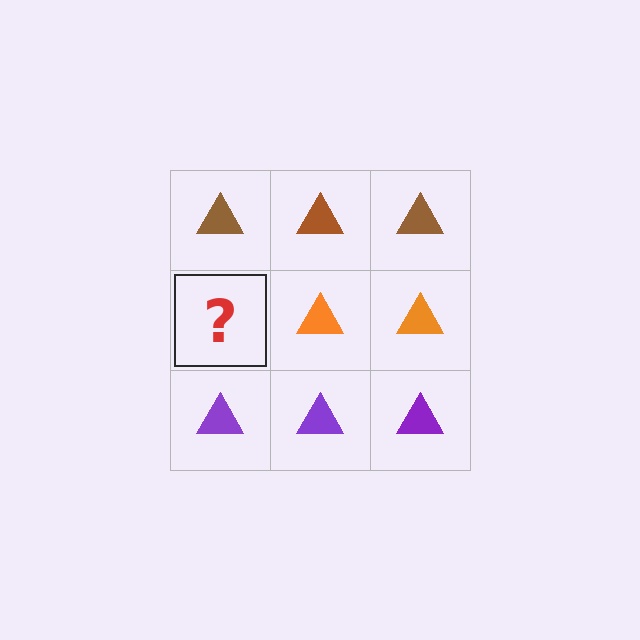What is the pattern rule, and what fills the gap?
The rule is that each row has a consistent color. The gap should be filled with an orange triangle.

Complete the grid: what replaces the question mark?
The question mark should be replaced with an orange triangle.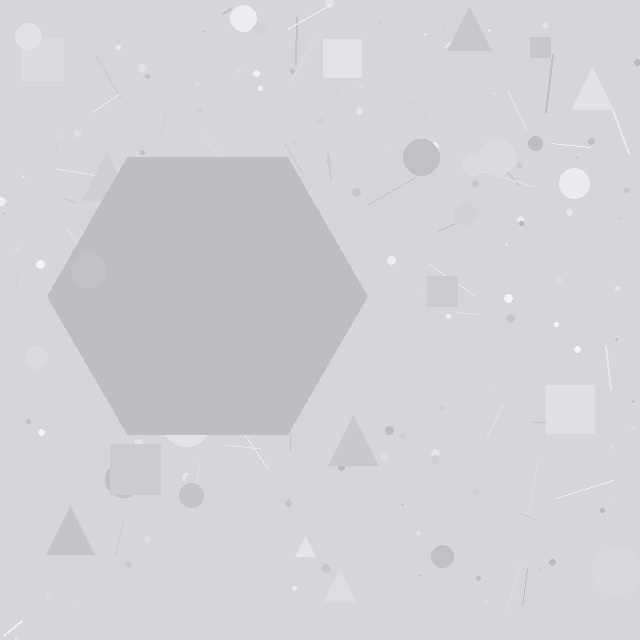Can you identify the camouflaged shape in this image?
The camouflaged shape is a hexagon.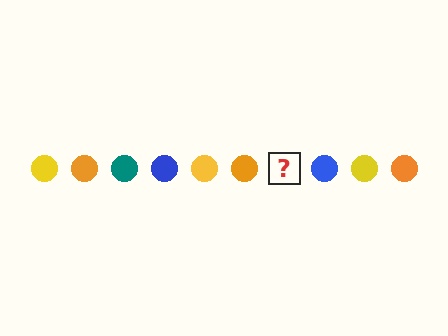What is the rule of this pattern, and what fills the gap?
The rule is that the pattern cycles through yellow, orange, teal, blue circles. The gap should be filled with a teal circle.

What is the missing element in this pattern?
The missing element is a teal circle.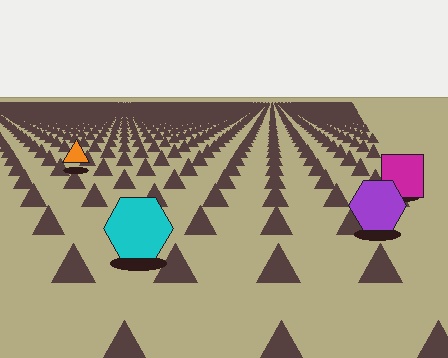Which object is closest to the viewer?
The cyan hexagon is closest. The texture marks near it are larger and more spread out.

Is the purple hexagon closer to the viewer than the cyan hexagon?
No. The cyan hexagon is closer — you can tell from the texture gradient: the ground texture is coarser near it.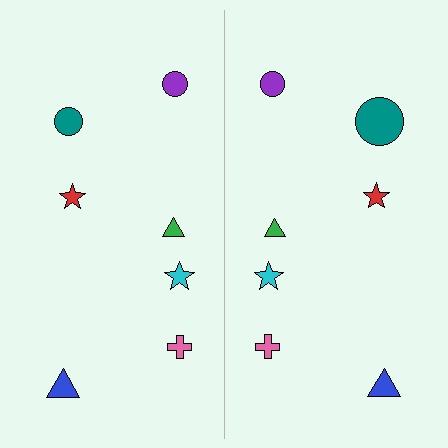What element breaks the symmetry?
The teal circle on the right side has a different size than its mirror counterpart.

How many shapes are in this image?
There are 14 shapes in this image.